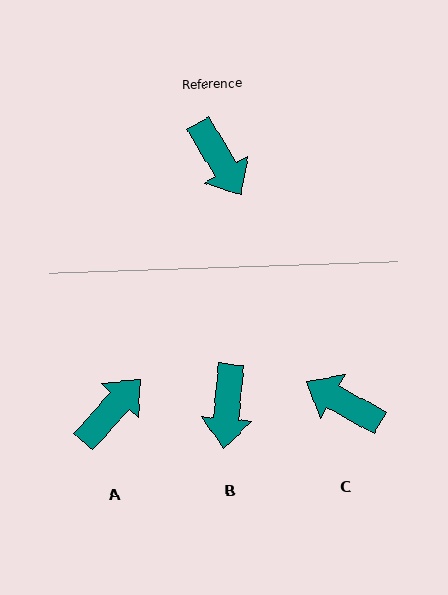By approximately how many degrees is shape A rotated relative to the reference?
Approximately 106 degrees counter-clockwise.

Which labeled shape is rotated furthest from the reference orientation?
C, about 151 degrees away.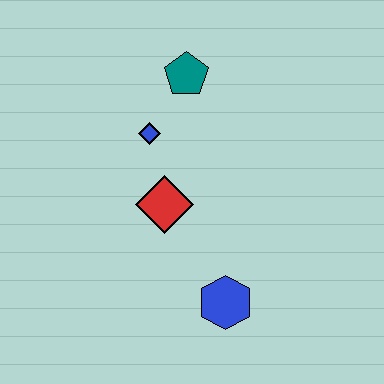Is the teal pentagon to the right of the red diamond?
Yes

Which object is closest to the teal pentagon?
The blue diamond is closest to the teal pentagon.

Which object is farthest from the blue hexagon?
The teal pentagon is farthest from the blue hexagon.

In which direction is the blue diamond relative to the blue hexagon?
The blue diamond is above the blue hexagon.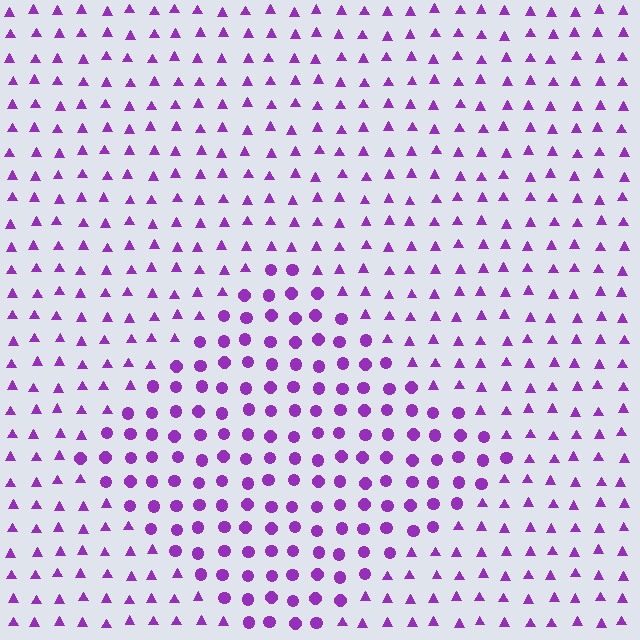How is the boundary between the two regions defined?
The boundary is defined by a change in element shape: circles inside vs. triangles outside. All elements share the same color and spacing.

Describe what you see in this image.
The image is filled with small purple elements arranged in a uniform grid. A diamond-shaped region contains circles, while the surrounding area contains triangles. The boundary is defined purely by the change in element shape.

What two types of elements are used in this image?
The image uses circles inside the diamond region and triangles outside it.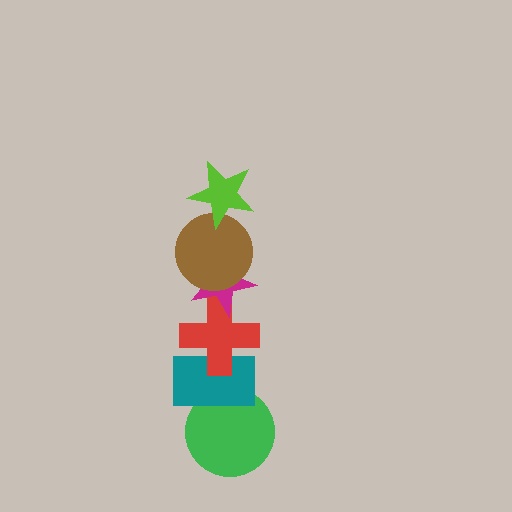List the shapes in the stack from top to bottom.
From top to bottom: the lime star, the brown circle, the magenta star, the red cross, the teal rectangle, the green circle.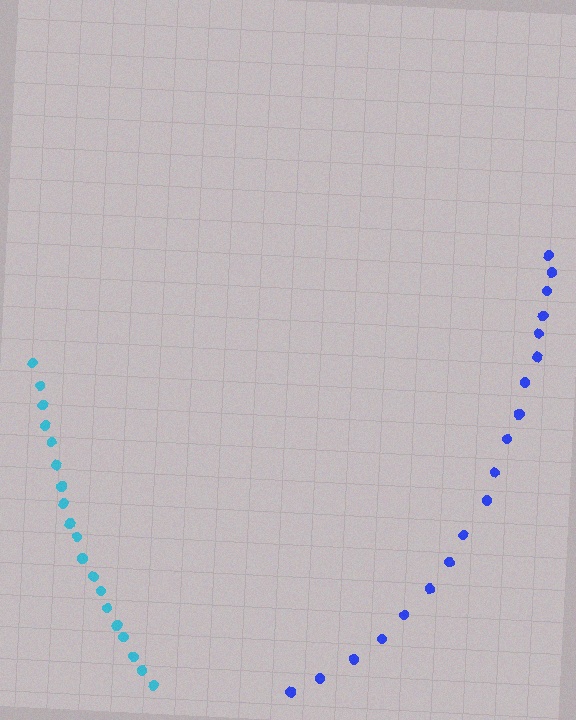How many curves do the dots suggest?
There are 2 distinct paths.